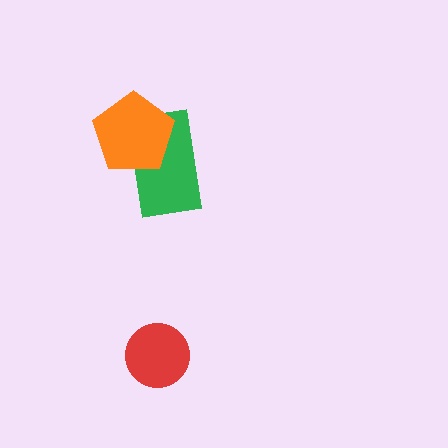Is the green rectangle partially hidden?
Yes, it is partially covered by another shape.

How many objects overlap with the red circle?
0 objects overlap with the red circle.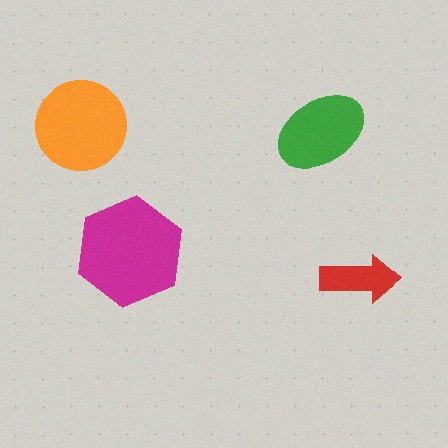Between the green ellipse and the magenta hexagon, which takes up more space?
The magenta hexagon.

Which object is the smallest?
The red arrow.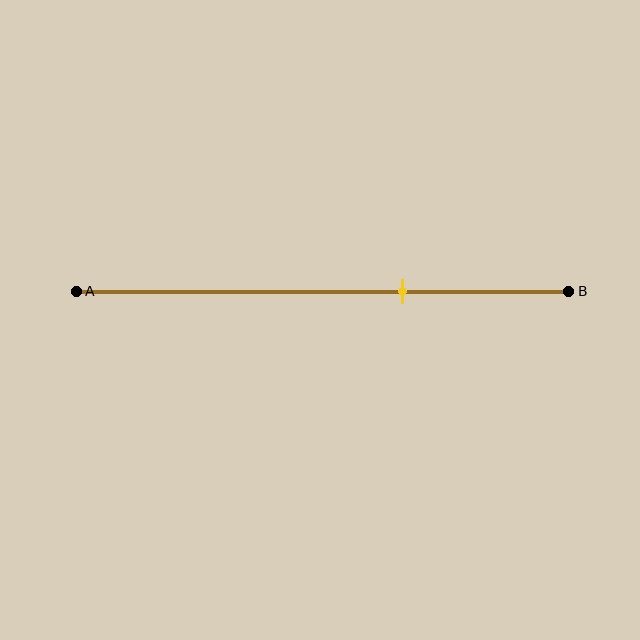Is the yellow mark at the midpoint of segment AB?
No, the mark is at about 65% from A, not at the 50% midpoint.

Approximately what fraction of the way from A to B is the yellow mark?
The yellow mark is approximately 65% of the way from A to B.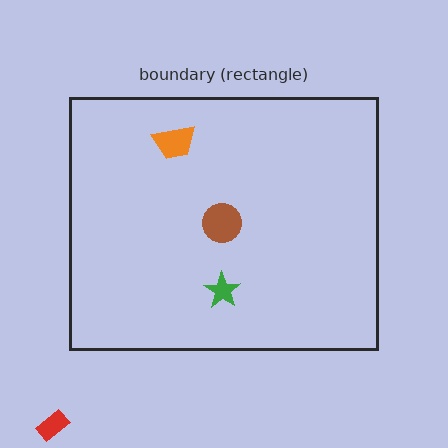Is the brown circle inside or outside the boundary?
Inside.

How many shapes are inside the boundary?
3 inside, 1 outside.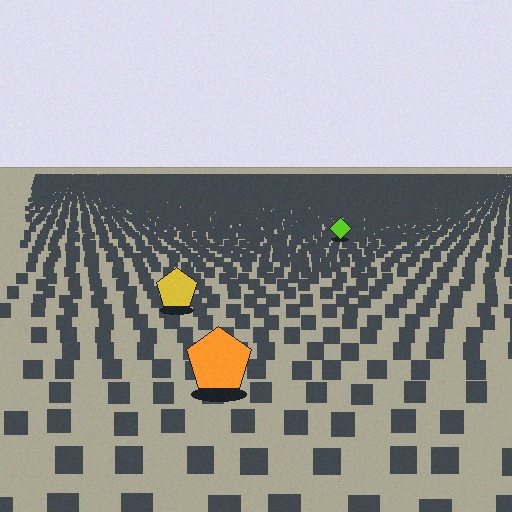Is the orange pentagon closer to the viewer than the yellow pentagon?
Yes. The orange pentagon is closer — you can tell from the texture gradient: the ground texture is coarser near it.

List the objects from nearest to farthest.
From nearest to farthest: the orange pentagon, the yellow pentagon, the lime diamond.